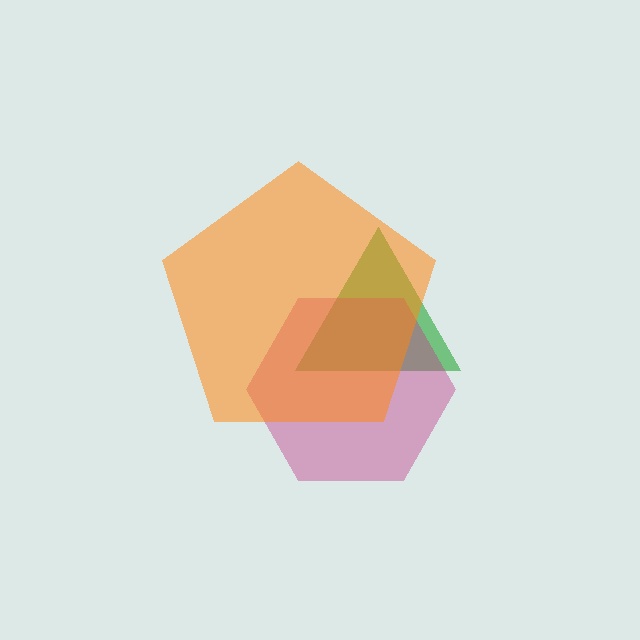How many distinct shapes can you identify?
There are 3 distinct shapes: a green triangle, a magenta hexagon, an orange pentagon.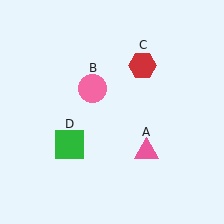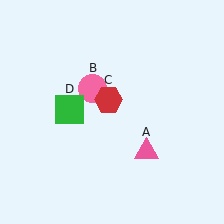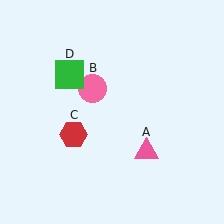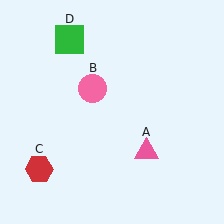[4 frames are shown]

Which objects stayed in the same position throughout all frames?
Pink triangle (object A) and pink circle (object B) remained stationary.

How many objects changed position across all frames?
2 objects changed position: red hexagon (object C), green square (object D).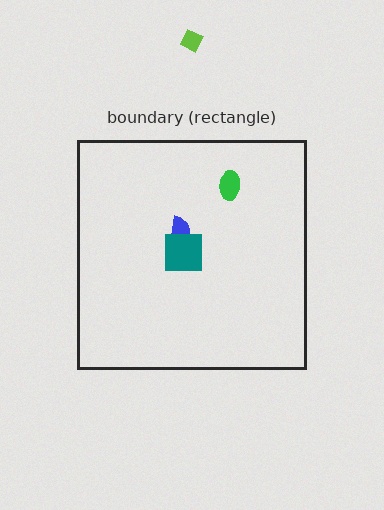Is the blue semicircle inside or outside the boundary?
Inside.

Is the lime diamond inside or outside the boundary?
Outside.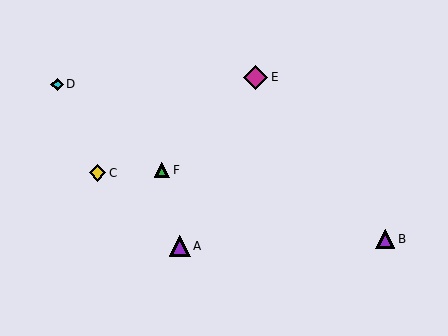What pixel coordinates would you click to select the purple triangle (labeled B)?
Click at (385, 239) to select the purple triangle B.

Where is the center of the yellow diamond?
The center of the yellow diamond is at (97, 173).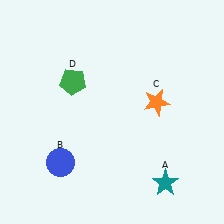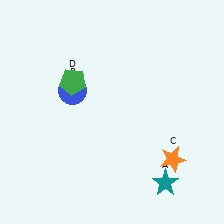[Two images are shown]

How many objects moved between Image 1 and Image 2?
2 objects moved between the two images.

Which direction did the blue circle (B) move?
The blue circle (B) moved up.